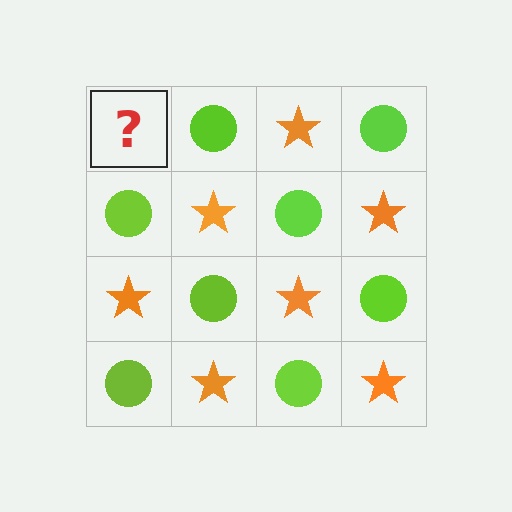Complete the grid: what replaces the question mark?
The question mark should be replaced with an orange star.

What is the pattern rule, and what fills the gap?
The rule is that it alternates orange star and lime circle in a checkerboard pattern. The gap should be filled with an orange star.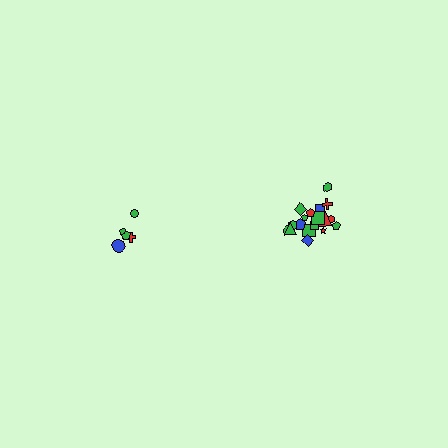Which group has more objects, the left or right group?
The right group.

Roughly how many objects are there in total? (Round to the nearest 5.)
Roughly 25 objects in total.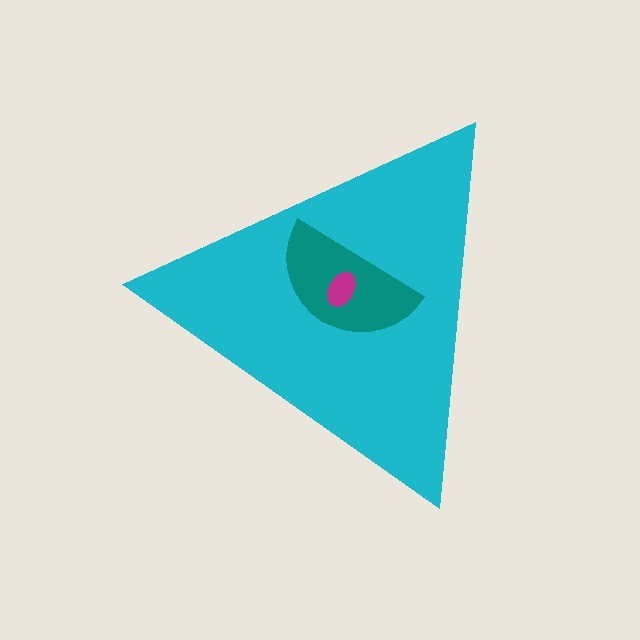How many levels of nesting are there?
3.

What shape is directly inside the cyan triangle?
The teal semicircle.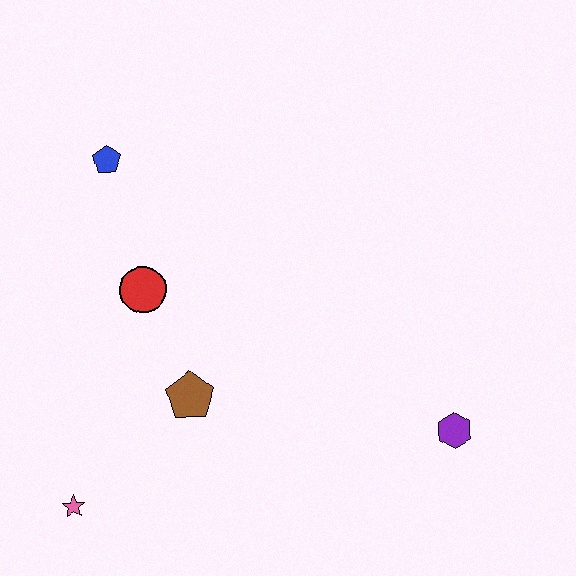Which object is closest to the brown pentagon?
The red circle is closest to the brown pentagon.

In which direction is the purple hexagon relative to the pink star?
The purple hexagon is to the right of the pink star.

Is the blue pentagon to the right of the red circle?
No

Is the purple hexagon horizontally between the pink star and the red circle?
No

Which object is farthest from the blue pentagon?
The purple hexagon is farthest from the blue pentagon.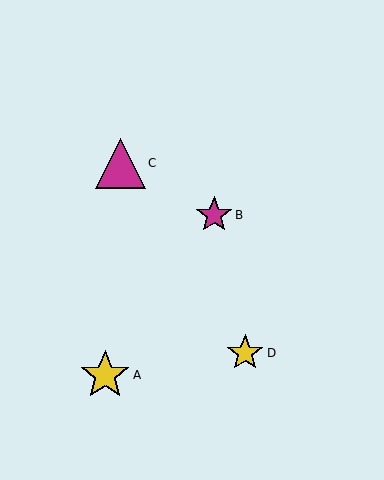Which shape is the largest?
The magenta triangle (labeled C) is the largest.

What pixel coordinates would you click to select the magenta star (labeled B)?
Click at (214, 215) to select the magenta star B.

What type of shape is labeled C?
Shape C is a magenta triangle.